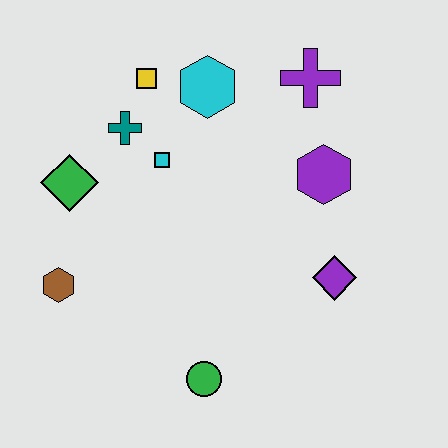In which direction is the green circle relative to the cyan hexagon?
The green circle is below the cyan hexagon.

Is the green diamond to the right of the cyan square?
No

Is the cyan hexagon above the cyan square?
Yes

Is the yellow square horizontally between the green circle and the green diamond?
Yes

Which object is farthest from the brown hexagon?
The purple cross is farthest from the brown hexagon.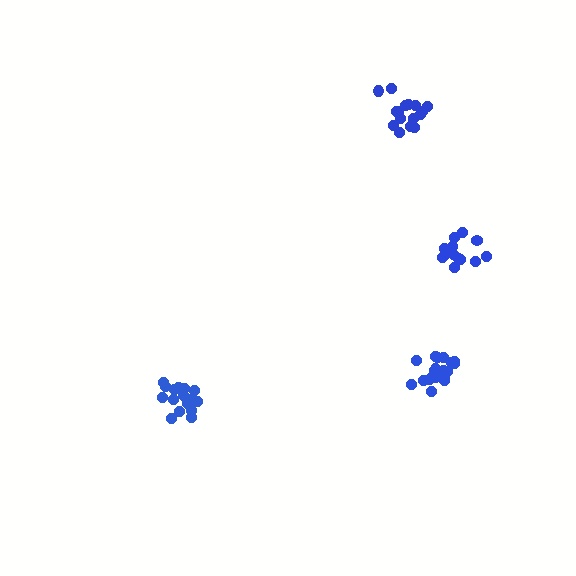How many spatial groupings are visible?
There are 4 spatial groupings.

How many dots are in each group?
Group 1: 16 dots, Group 2: 20 dots, Group 3: 17 dots, Group 4: 15 dots (68 total).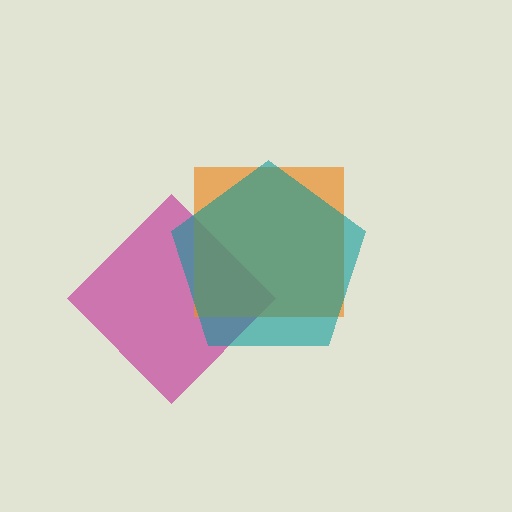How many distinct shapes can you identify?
There are 3 distinct shapes: a magenta diamond, an orange square, a teal pentagon.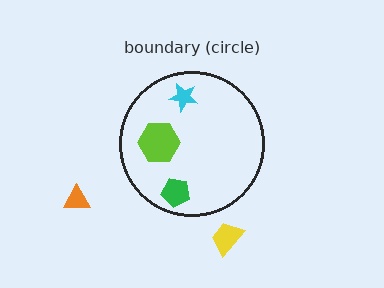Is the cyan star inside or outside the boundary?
Inside.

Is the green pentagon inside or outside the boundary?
Inside.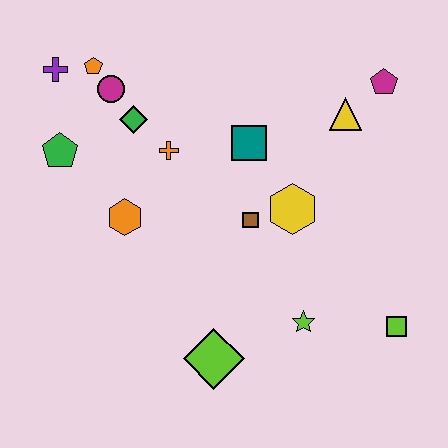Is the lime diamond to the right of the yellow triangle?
No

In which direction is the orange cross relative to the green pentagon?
The orange cross is to the right of the green pentagon.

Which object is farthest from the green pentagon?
The lime square is farthest from the green pentagon.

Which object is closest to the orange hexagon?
The orange cross is closest to the orange hexagon.